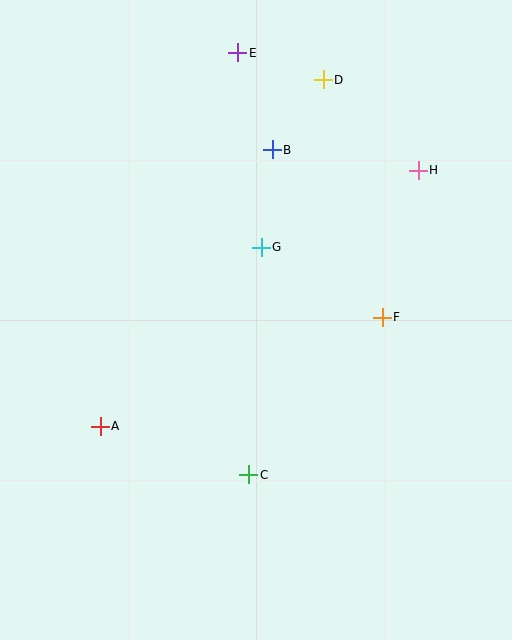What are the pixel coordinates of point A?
Point A is at (100, 426).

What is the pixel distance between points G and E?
The distance between G and E is 196 pixels.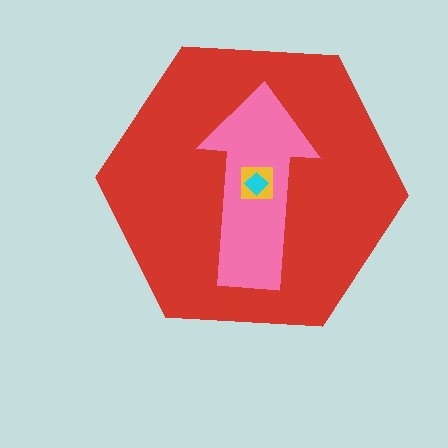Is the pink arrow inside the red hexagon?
Yes.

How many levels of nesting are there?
4.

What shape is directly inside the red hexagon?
The pink arrow.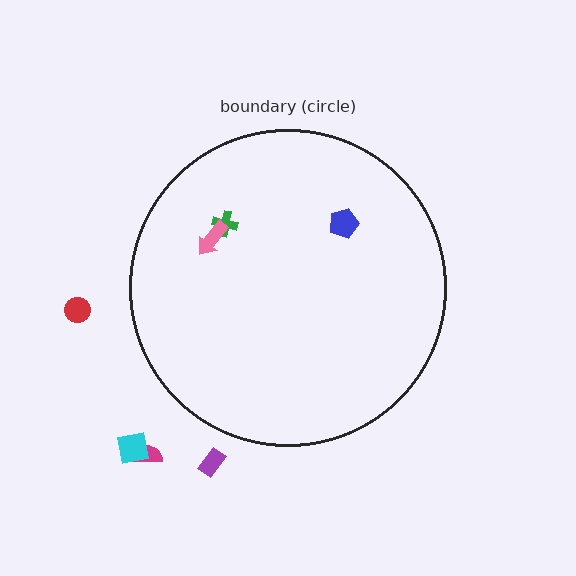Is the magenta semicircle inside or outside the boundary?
Outside.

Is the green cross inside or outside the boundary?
Inside.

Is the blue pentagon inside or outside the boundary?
Inside.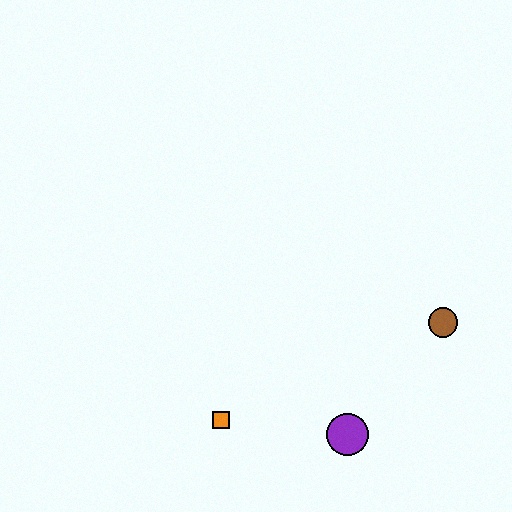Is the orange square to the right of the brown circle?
No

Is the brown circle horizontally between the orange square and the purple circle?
No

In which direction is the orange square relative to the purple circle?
The orange square is to the left of the purple circle.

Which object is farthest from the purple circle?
The brown circle is farthest from the purple circle.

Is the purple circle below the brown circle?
Yes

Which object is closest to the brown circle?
The purple circle is closest to the brown circle.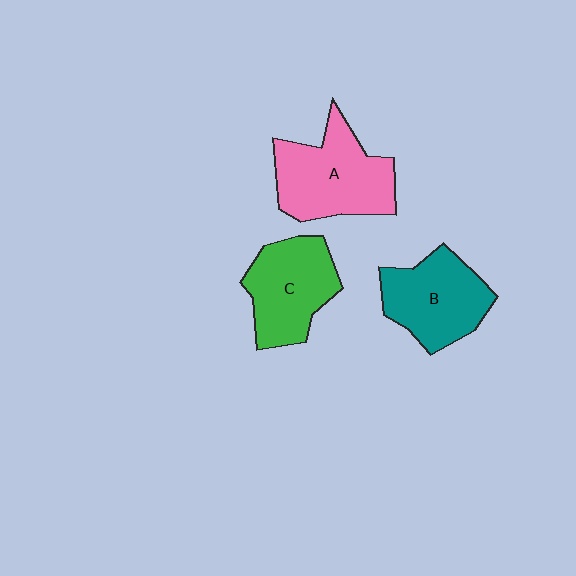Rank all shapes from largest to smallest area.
From largest to smallest: A (pink), B (teal), C (green).